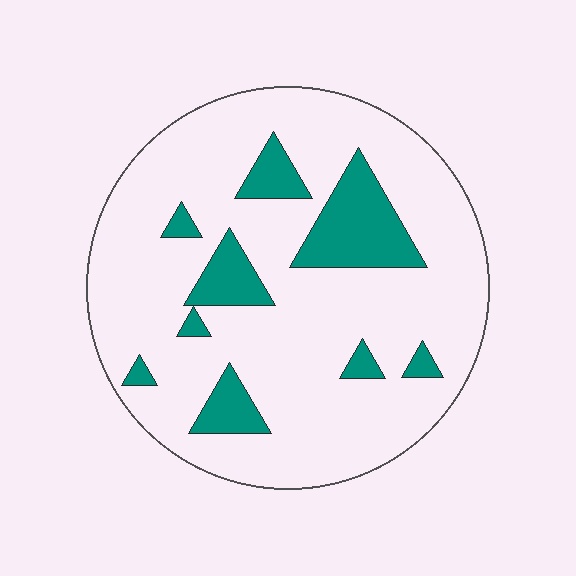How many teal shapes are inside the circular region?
9.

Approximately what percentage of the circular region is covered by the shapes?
Approximately 15%.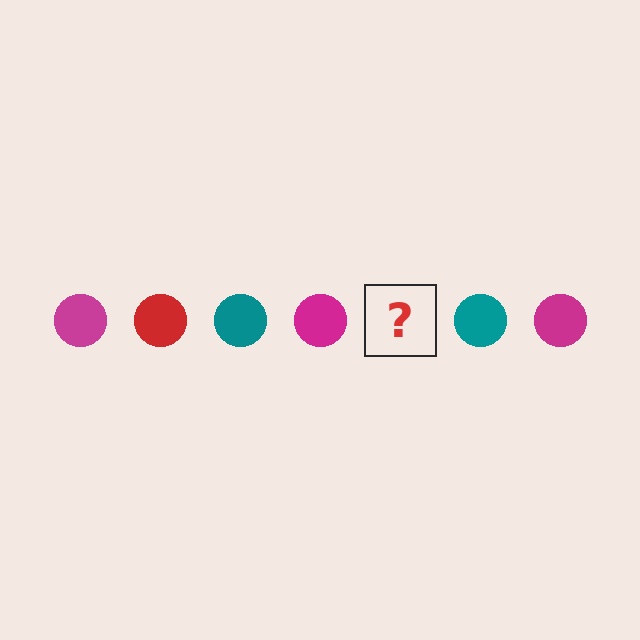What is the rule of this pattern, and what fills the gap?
The rule is that the pattern cycles through magenta, red, teal circles. The gap should be filled with a red circle.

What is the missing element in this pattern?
The missing element is a red circle.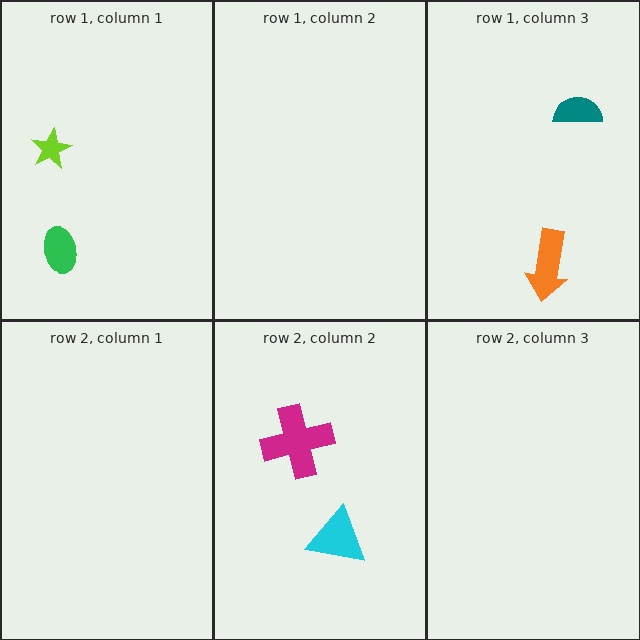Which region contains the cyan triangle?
The row 2, column 2 region.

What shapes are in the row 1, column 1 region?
The green ellipse, the lime star.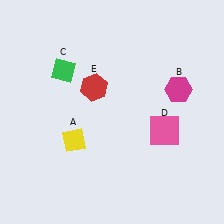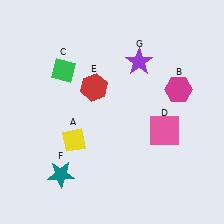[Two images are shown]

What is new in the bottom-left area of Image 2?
A teal star (F) was added in the bottom-left area of Image 2.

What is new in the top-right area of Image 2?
A purple star (G) was added in the top-right area of Image 2.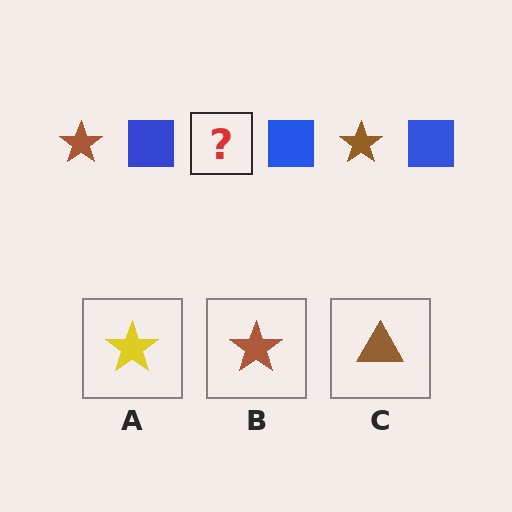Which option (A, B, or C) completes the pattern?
B.